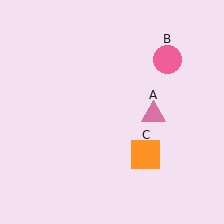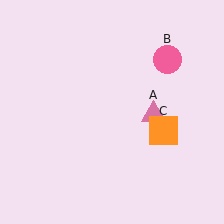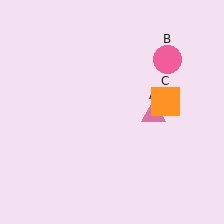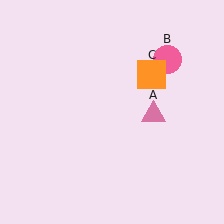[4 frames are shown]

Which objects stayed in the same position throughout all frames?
Pink triangle (object A) and pink circle (object B) remained stationary.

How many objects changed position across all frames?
1 object changed position: orange square (object C).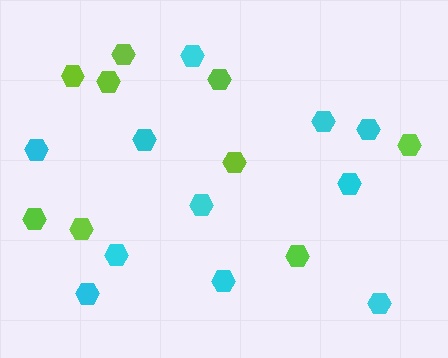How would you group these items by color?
There are 2 groups: one group of cyan hexagons (11) and one group of lime hexagons (9).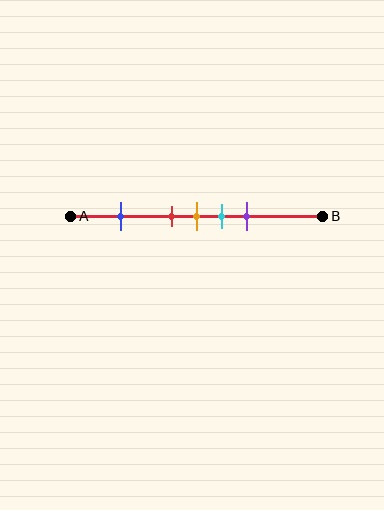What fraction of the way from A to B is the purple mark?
The purple mark is approximately 70% (0.7) of the way from A to B.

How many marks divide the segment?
There are 5 marks dividing the segment.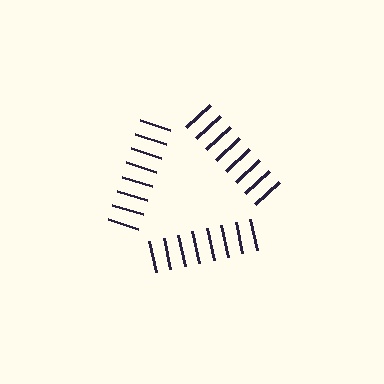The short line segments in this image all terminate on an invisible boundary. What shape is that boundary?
An illusory triangle — the line segments terminate on its edges but no continuous stroke is drawn.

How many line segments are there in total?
24 — 8 along each of the 3 edges.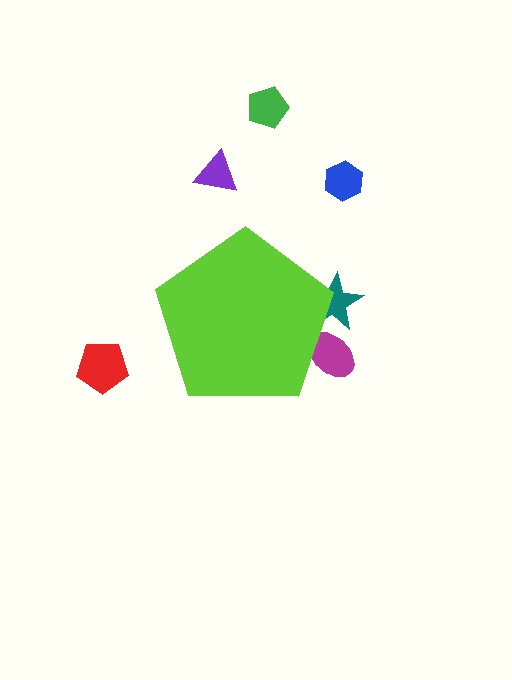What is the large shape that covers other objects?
A lime pentagon.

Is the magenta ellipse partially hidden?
Yes, the magenta ellipse is partially hidden behind the lime pentagon.